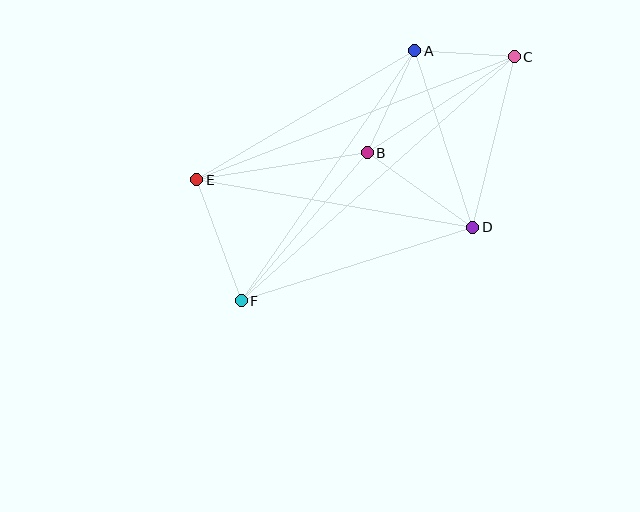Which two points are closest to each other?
Points A and C are closest to each other.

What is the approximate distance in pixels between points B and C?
The distance between B and C is approximately 175 pixels.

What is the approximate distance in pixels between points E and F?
The distance between E and F is approximately 129 pixels.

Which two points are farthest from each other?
Points C and F are farthest from each other.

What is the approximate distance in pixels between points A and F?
The distance between A and F is approximately 305 pixels.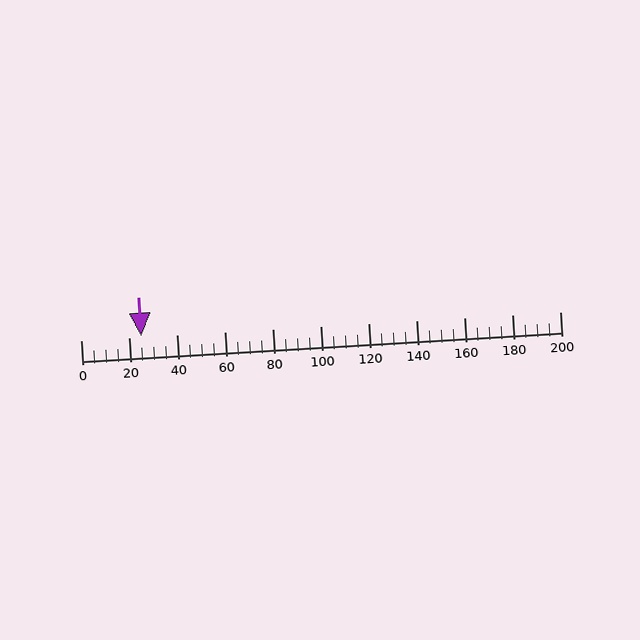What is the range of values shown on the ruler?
The ruler shows values from 0 to 200.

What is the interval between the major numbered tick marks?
The major tick marks are spaced 20 units apart.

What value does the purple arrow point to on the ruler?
The purple arrow points to approximately 25.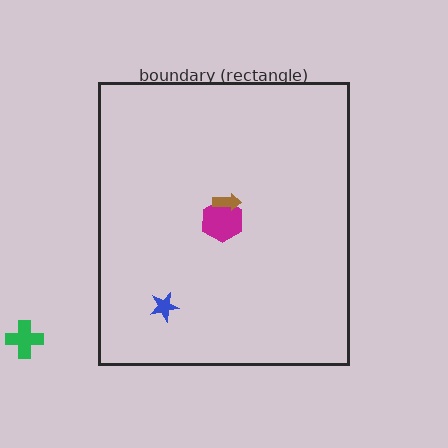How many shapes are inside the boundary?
3 inside, 1 outside.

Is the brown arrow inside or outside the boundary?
Inside.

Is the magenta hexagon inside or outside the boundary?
Inside.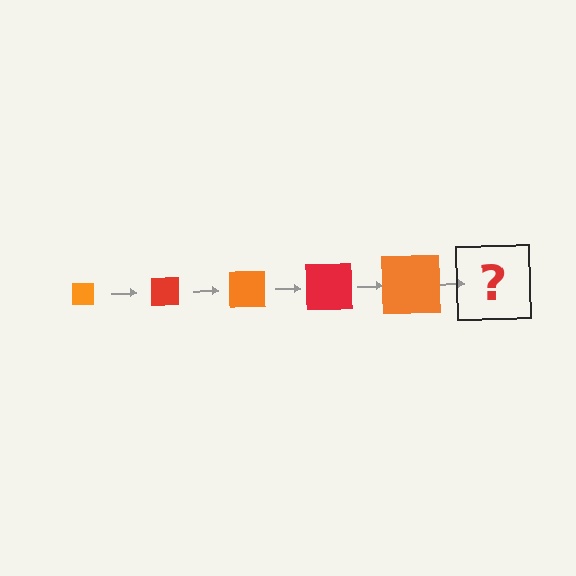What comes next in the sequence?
The next element should be a red square, larger than the previous one.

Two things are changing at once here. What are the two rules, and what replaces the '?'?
The two rules are that the square grows larger each step and the color cycles through orange and red. The '?' should be a red square, larger than the previous one.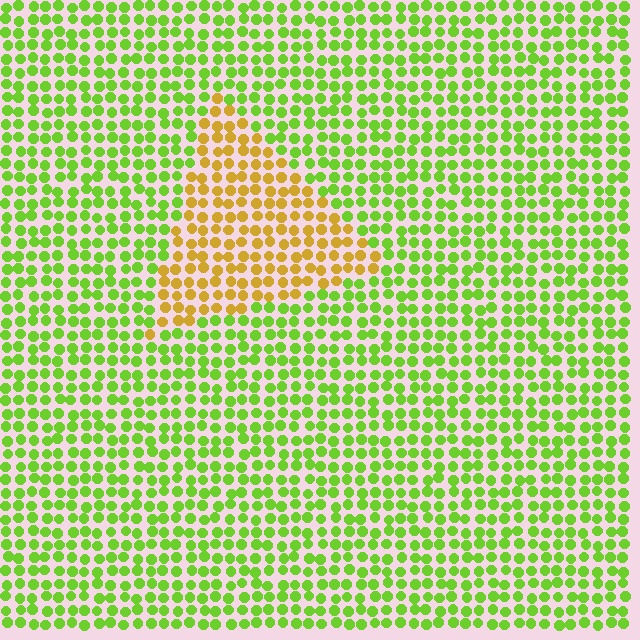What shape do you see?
I see a triangle.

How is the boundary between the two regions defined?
The boundary is defined purely by a slight shift in hue (about 52 degrees). Spacing, size, and orientation are identical on both sides.